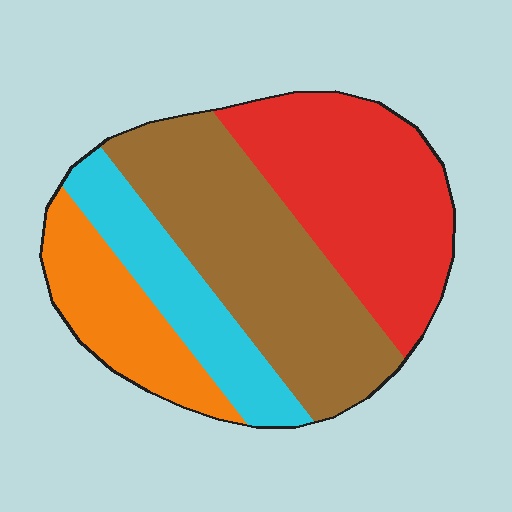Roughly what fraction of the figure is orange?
Orange takes up about one sixth (1/6) of the figure.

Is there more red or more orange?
Red.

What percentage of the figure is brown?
Brown covers about 35% of the figure.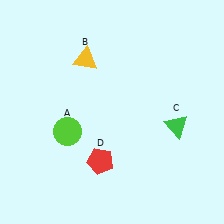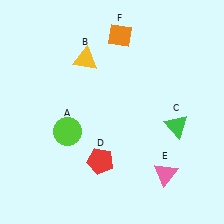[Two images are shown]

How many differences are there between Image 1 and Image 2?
There are 2 differences between the two images.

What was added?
A pink triangle (E), an orange diamond (F) were added in Image 2.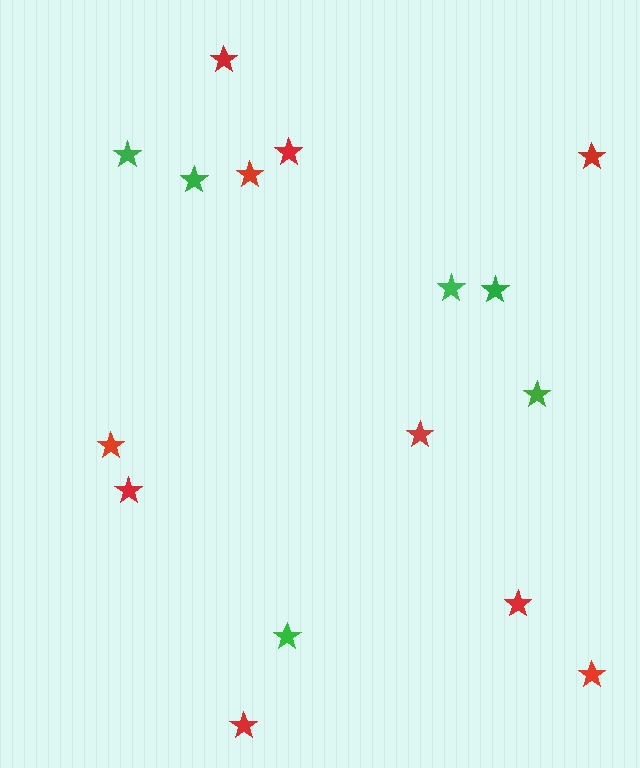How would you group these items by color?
There are 2 groups: one group of green stars (6) and one group of red stars (10).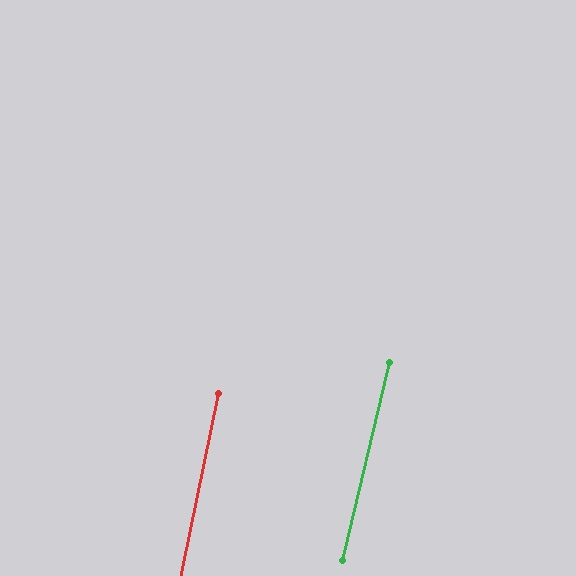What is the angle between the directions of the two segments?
Approximately 2 degrees.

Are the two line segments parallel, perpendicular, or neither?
Parallel — their directions differ by only 1.7°.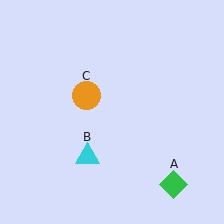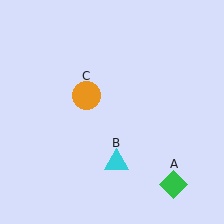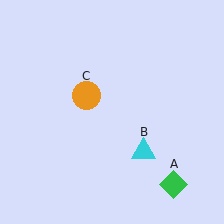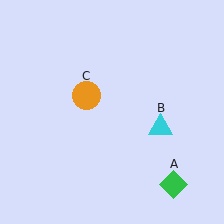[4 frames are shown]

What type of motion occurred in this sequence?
The cyan triangle (object B) rotated counterclockwise around the center of the scene.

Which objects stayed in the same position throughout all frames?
Green diamond (object A) and orange circle (object C) remained stationary.